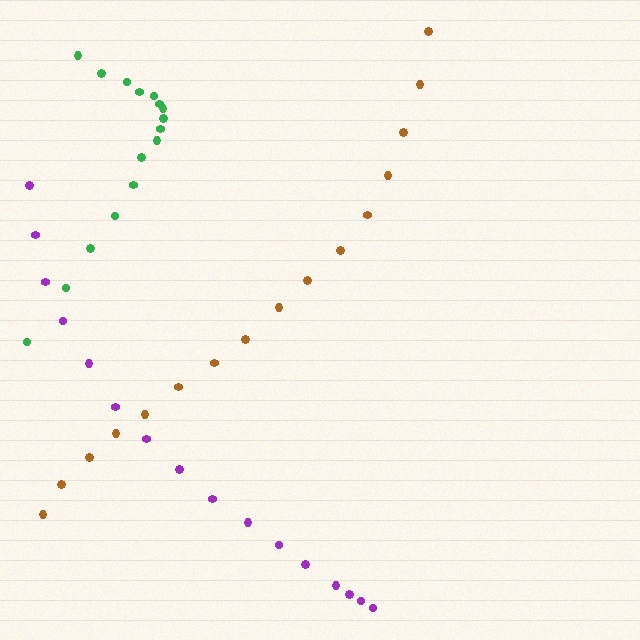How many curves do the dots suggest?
There are 3 distinct paths.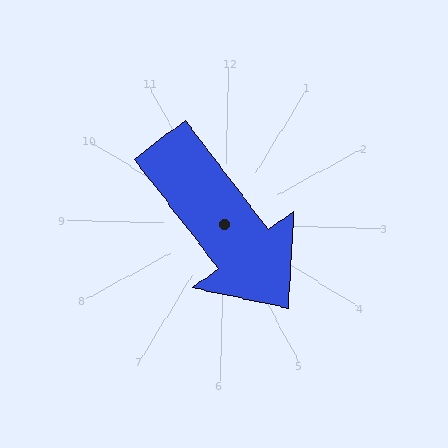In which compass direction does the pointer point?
Southeast.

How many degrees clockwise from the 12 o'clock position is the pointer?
Approximately 141 degrees.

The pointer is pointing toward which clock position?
Roughly 5 o'clock.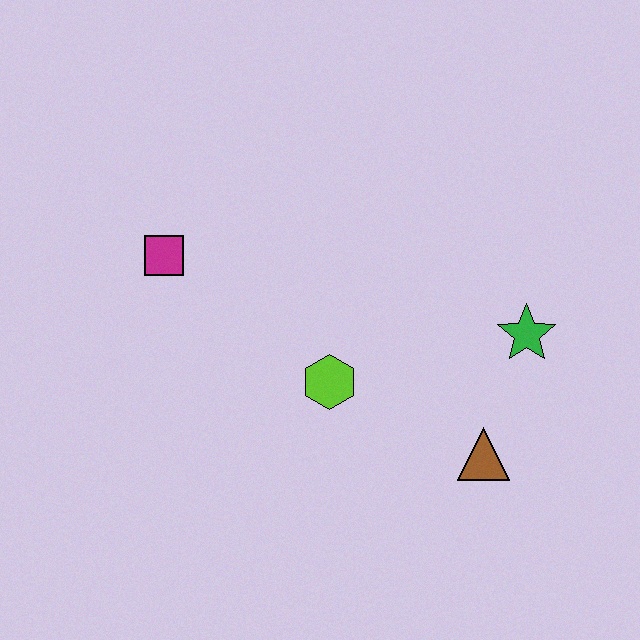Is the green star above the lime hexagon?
Yes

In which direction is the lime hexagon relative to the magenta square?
The lime hexagon is to the right of the magenta square.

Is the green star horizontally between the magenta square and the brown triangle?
No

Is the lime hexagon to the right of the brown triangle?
No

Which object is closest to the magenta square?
The lime hexagon is closest to the magenta square.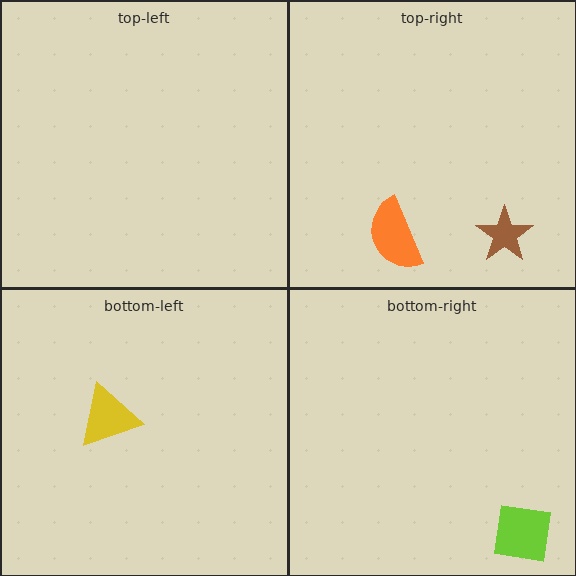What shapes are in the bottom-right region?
The lime square.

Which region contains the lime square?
The bottom-right region.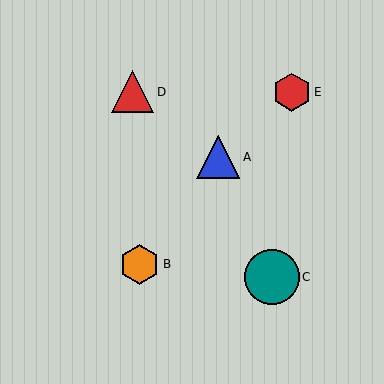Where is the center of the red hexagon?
The center of the red hexagon is at (292, 92).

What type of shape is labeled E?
Shape E is a red hexagon.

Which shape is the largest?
The teal circle (labeled C) is the largest.